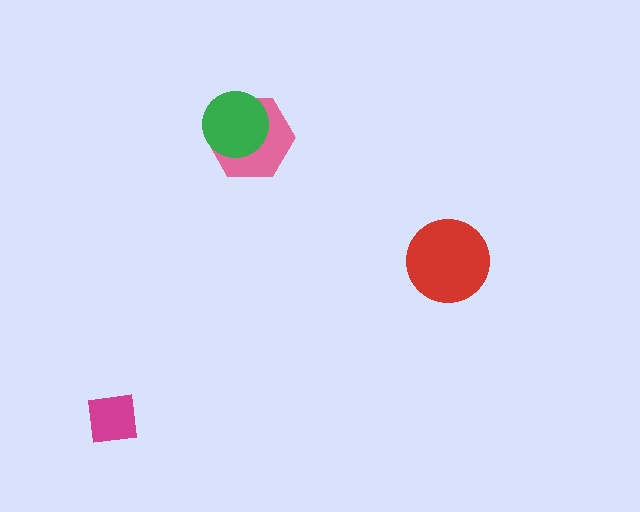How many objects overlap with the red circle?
0 objects overlap with the red circle.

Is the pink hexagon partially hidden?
Yes, it is partially covered by another shape.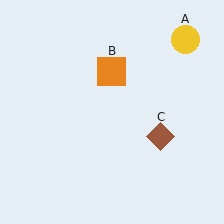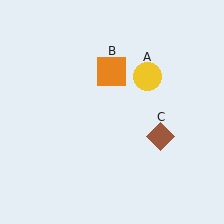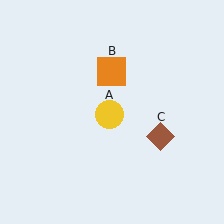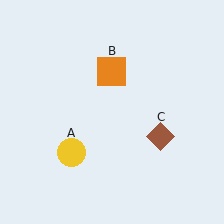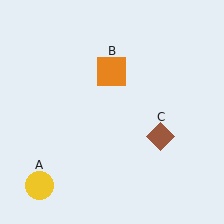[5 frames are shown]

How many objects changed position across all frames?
1 object changed position: yellow circle (object A).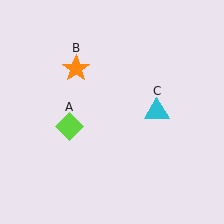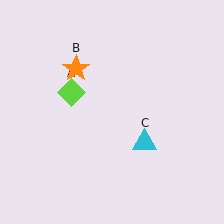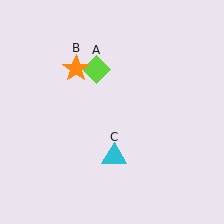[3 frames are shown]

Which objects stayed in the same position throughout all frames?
Orange star (object B) remained stationary.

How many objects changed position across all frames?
2 objects changed position: lime diamond (object A), cyan triangle (object C).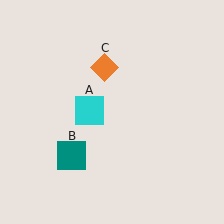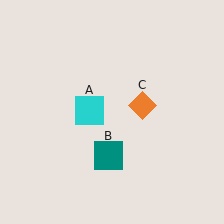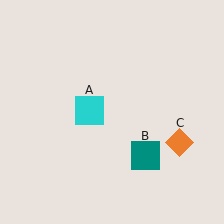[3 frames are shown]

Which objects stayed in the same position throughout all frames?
Cyan square (object A) remained stationary.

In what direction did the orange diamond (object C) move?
The orange diamond (object C) moved down and to the right.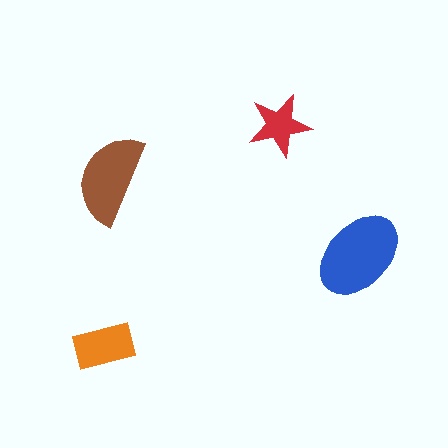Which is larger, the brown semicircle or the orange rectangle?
The brown semicircle.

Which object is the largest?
The blue ellipse.